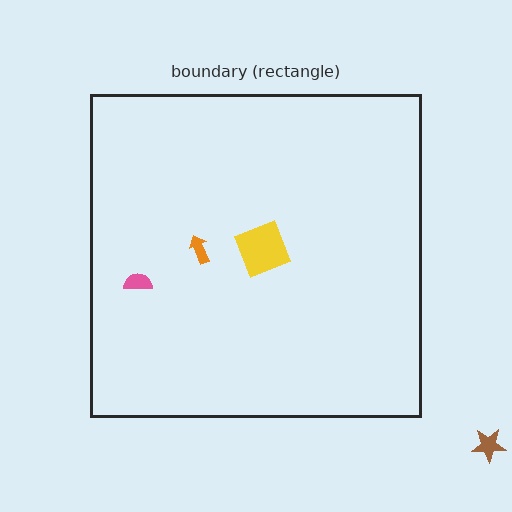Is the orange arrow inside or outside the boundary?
Inside.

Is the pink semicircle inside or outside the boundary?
Inside.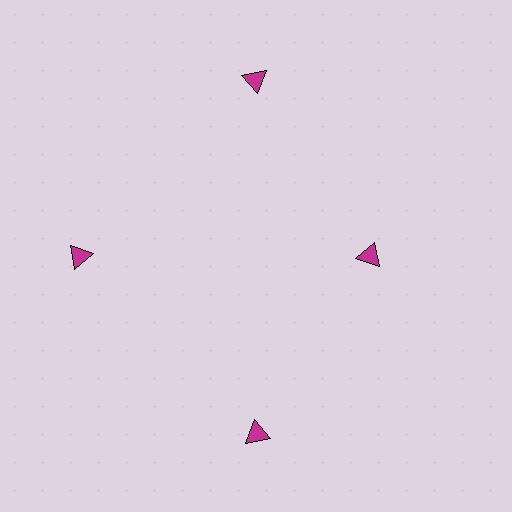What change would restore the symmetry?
The symmetry would be restored by moving it outward, back onto the ring so that all 4 triangles sit at equal angles and equal distance from the center.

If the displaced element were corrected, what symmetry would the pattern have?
It would have 4-fold rotational symmetry — the pattern would map onto itself every 90 degrees.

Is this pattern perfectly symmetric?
No. The 4 magenta triangles are arranged in a ring, but one element near the 3 o'clock position is pulled inward toward the center, breaking the 4-fold rotational symmetry.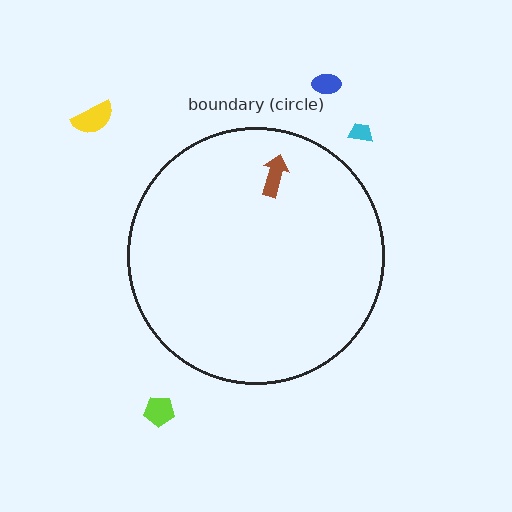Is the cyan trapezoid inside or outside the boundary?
Outside.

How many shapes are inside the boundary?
1 inside, 4 outside.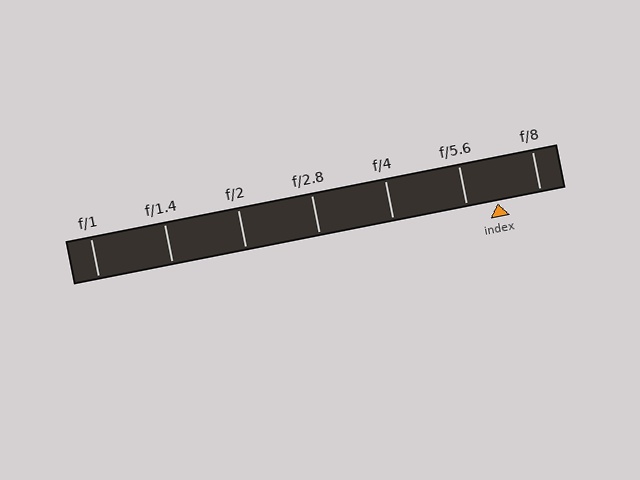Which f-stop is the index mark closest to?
The index mark is closest to f/5.6.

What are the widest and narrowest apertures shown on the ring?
The widest aperture shown is f/1 and the narrowest is f/8.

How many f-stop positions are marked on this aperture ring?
There are 7 f-stop positions marked.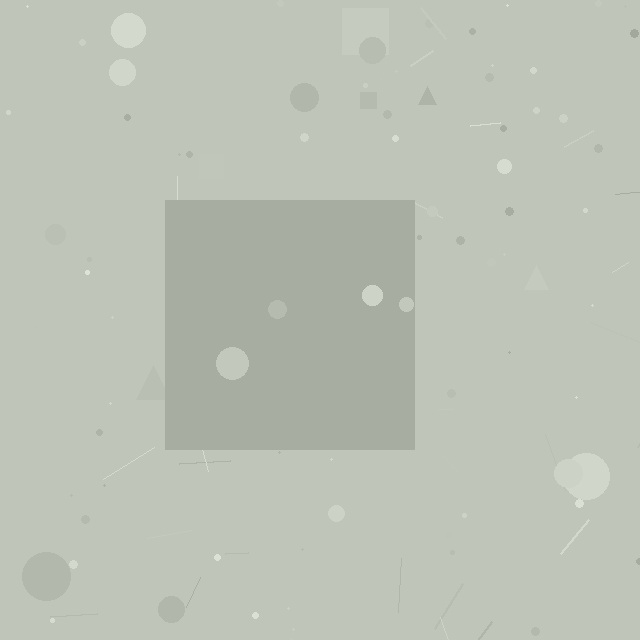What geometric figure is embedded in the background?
A square is embedded in the background.